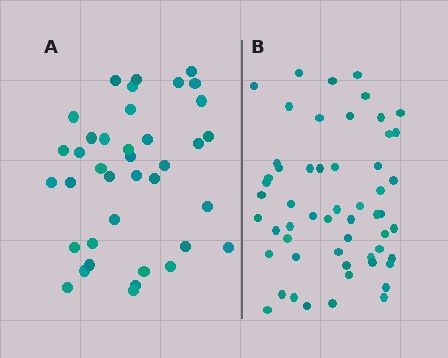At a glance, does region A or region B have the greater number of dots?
Region B (the right region) has more dots.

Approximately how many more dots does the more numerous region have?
Region B has approximately 15 more dots than region A.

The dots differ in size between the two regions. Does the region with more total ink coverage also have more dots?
No. Region A has more total ink coverage because its dots are larger, but region B actually contains more individual dots. Total area can be misleading — the number of items is what matters here.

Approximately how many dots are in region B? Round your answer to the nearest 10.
About 60 dots. (The exact count is 55, which rounds to 60.)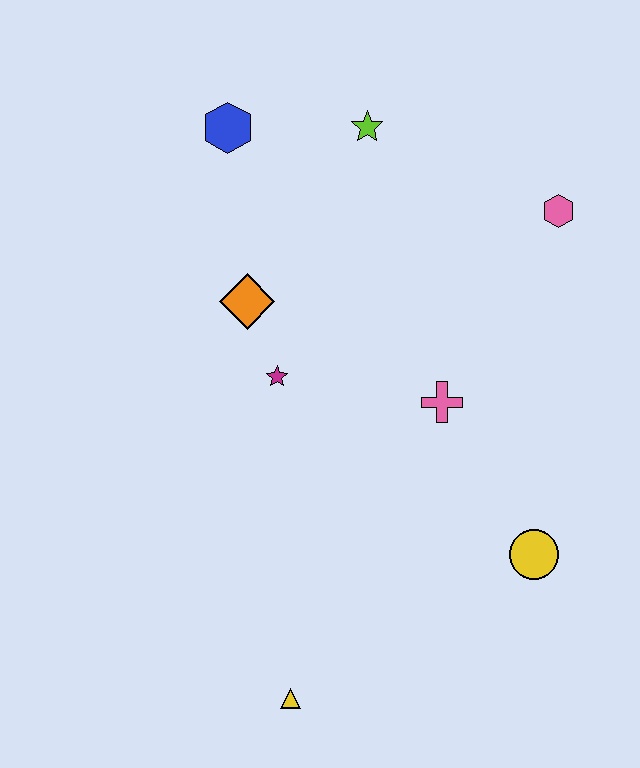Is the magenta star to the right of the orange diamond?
Yes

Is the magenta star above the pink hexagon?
No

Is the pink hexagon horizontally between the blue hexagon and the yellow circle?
No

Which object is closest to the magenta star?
The orange diamond is closest to the magenta star.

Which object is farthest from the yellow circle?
The blue hexagon is farthest from the yellow circle.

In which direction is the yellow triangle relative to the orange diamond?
The yellow triangle is below the orange diamond.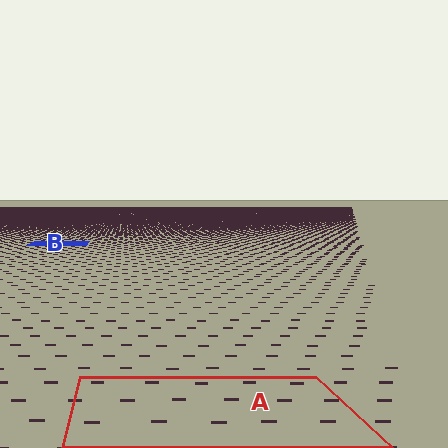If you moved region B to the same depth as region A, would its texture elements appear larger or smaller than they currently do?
They would appear larger. At a closer depth, the same texture elements are projected at a bigger on-screen size.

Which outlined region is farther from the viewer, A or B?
Region B is farther from the viewer — the texture elements inside it appear smaller and more densely packed.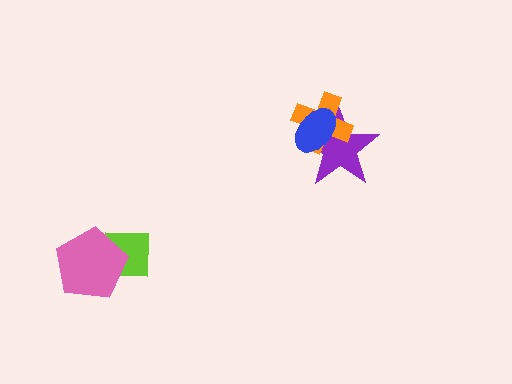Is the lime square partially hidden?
Yes, it is partially covered by another shape.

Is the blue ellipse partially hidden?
No, no other shape covers it.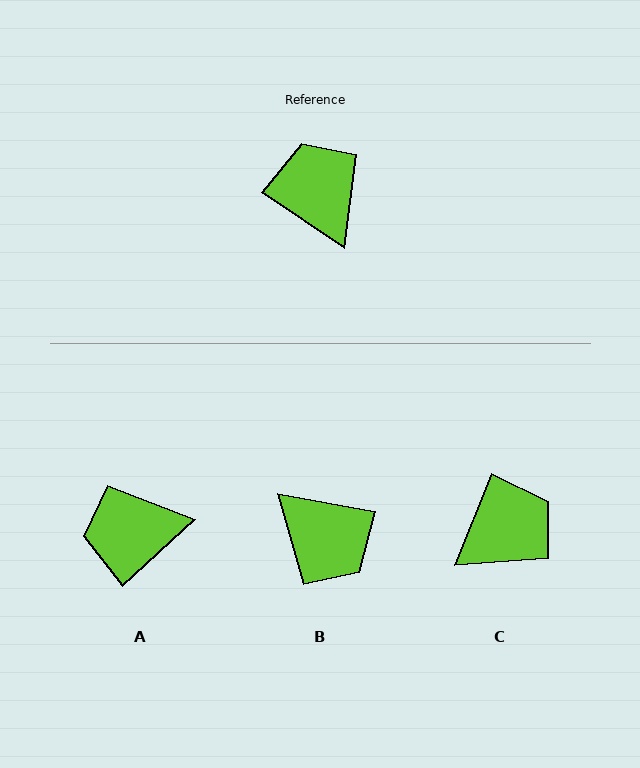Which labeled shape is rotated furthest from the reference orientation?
B, about 156 degrees away.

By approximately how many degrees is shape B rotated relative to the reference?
Approximately 156 degrees clockwise.